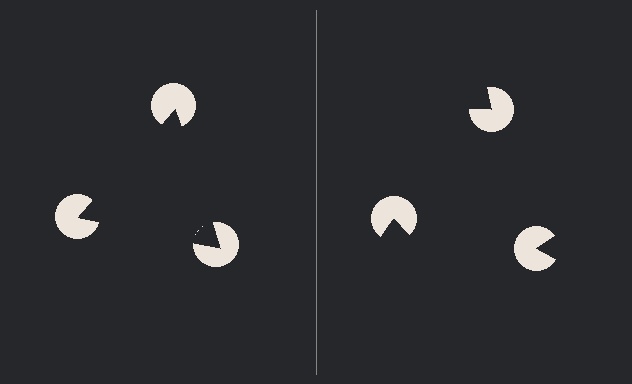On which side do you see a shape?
An illusory triangle appears on the left side. On the right side the wedge cuts are rotated, so no coherent shape forms.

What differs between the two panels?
The pac-man discs are positioned identically on both sides; only the wedge orientations differ. On the left they align to a triangle; on the right they are misaligned.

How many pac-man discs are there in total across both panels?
6 — 3 on each side.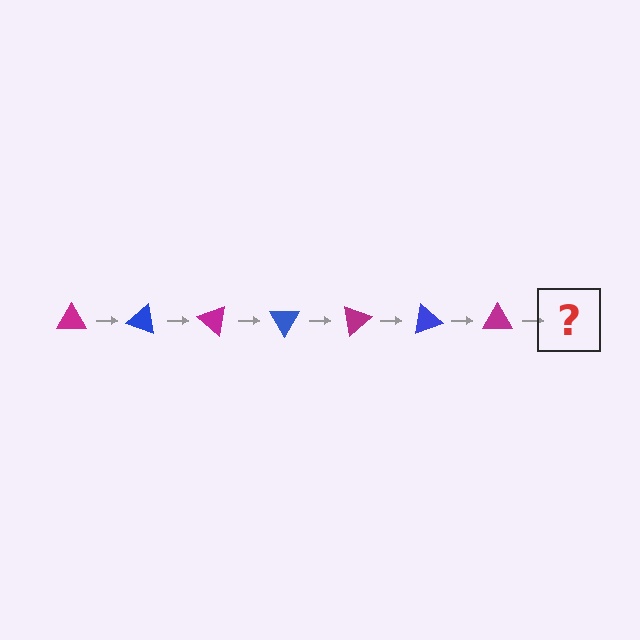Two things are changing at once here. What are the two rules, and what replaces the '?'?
The two rules are that it rotates 20 degrees each step and the color cycles through magenta and blue. The '?' should be a blue triangle, rotated 140 degrees from the start.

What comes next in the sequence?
The next element should be a blue triangle, rotated 140 degrees from the start.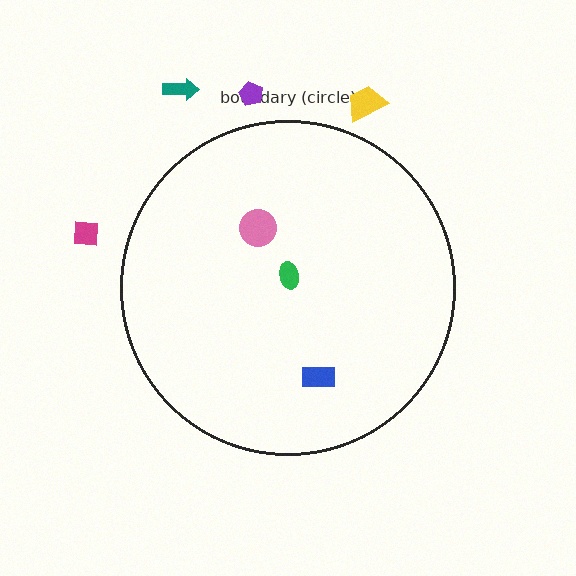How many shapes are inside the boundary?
3 inside, 4 outside.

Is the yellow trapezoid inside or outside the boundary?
Outside.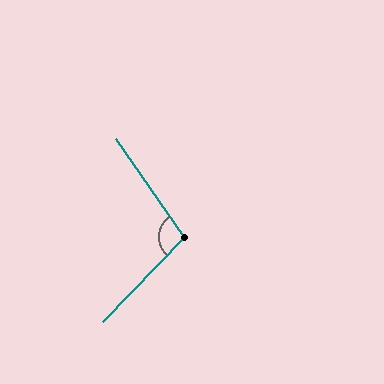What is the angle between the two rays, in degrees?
Approximately 101 degrees.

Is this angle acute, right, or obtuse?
It is obtuse.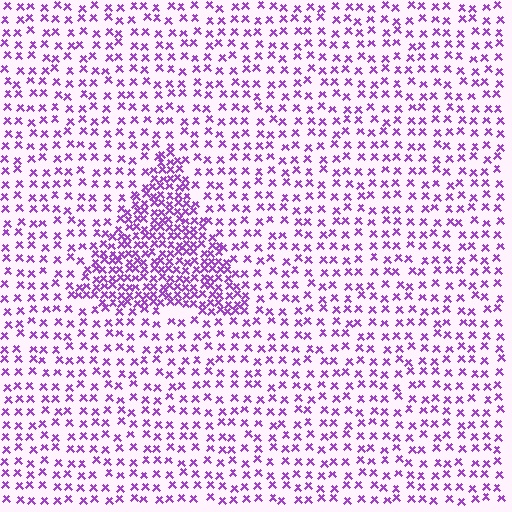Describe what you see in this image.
The image contains small purple elements arranged at two different densities. A triangle-shaped region is visible where the elements are more densely packed than the surrounding area.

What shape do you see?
I see a triangle.